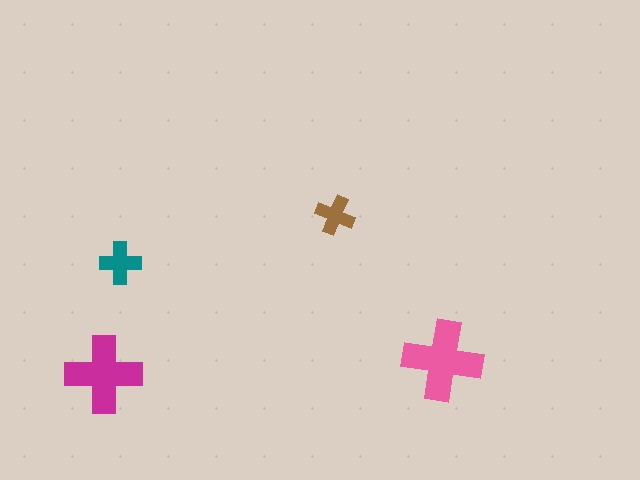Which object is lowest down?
The magenta cross is bottommost.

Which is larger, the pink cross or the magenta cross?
The pink one.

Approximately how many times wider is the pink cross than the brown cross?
About 2 times wider.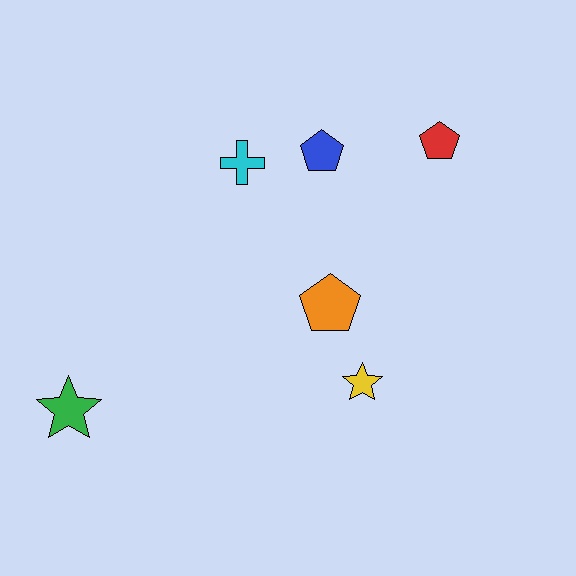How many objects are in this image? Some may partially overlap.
There are 6 objects.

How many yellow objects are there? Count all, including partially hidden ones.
There is 1 yellow object.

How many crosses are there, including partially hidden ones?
There is 1 cross.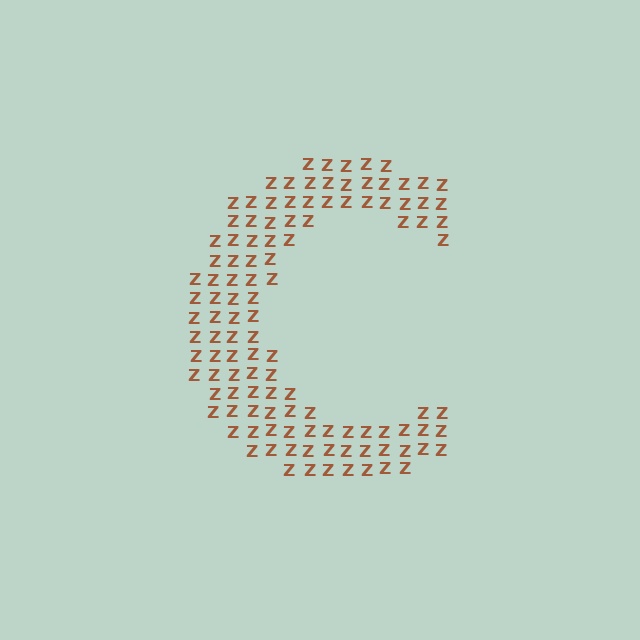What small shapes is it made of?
It is made of small letter Z's.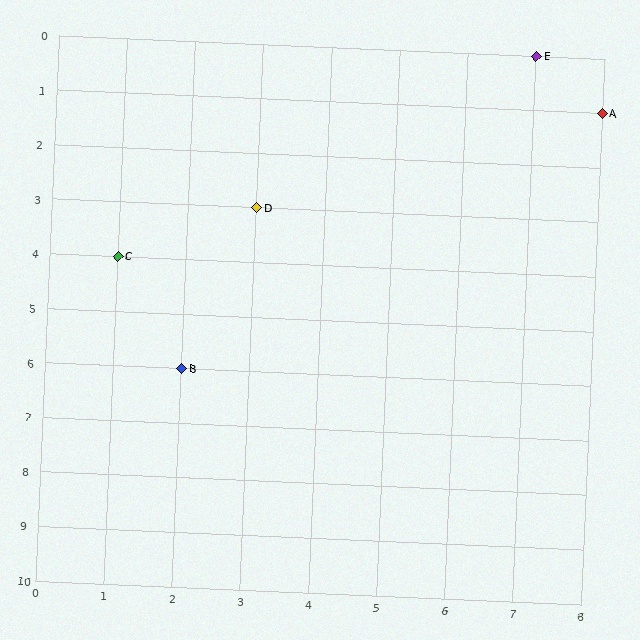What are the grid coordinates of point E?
Point E is at grid coordinates (7, 0).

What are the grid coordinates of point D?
Point D is at grid coordinates (3, 3).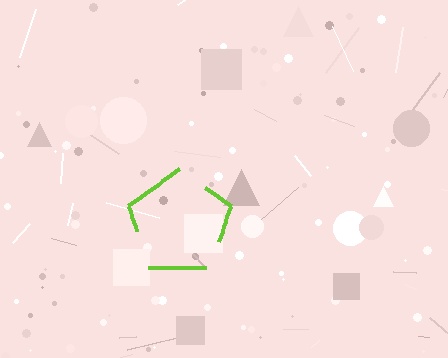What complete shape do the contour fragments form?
The contour fragments form a pentagon.